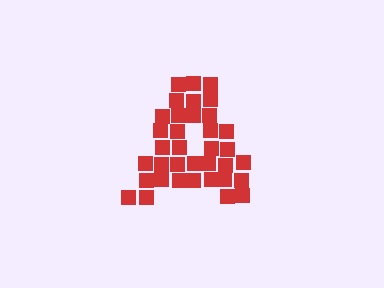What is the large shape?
The large shape is the letter A.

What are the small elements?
The small elements are squares.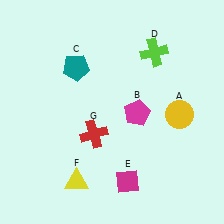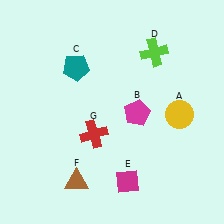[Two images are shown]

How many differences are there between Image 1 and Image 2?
There is 1 difference between the two images.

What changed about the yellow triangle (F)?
In Image 1, F is yellow. In Image 2, it changed to brown.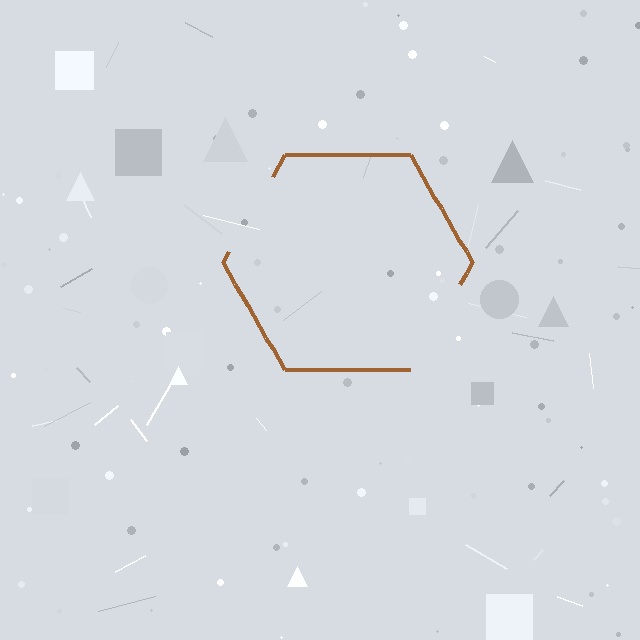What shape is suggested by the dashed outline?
The dashed outline suggests a hexagon.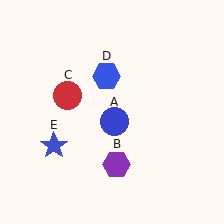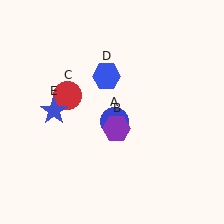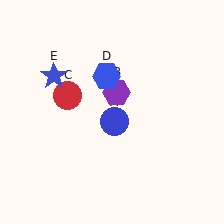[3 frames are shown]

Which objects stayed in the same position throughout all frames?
Blue circle (object A) and red circle (object C) and blue hexagon (object D) remained stationary.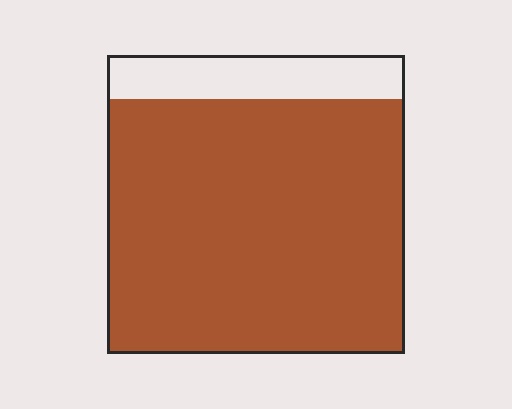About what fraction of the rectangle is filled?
About five sixths (5/6).